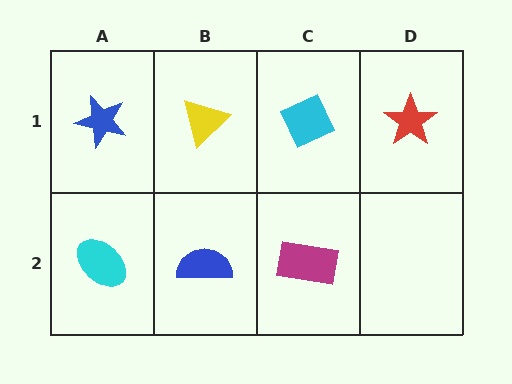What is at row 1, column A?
A blue star.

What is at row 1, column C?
A cyan diamond.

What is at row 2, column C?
A magenta rectangle.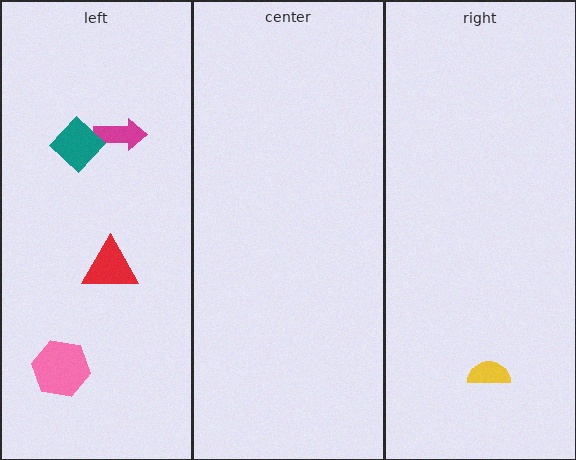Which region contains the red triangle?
The left region.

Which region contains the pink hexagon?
The left region.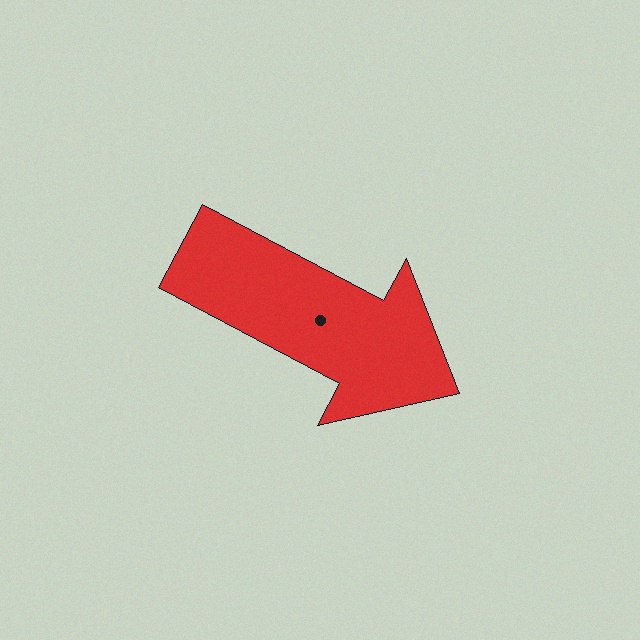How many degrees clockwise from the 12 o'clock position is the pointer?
Approximately 118 degrees.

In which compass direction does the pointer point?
Southeast.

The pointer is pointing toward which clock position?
Roughly 4 o'clock.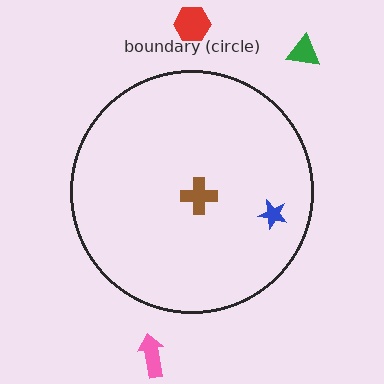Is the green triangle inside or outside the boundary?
Outside.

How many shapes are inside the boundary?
2 inside, 3 outside.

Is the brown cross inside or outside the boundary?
Inside.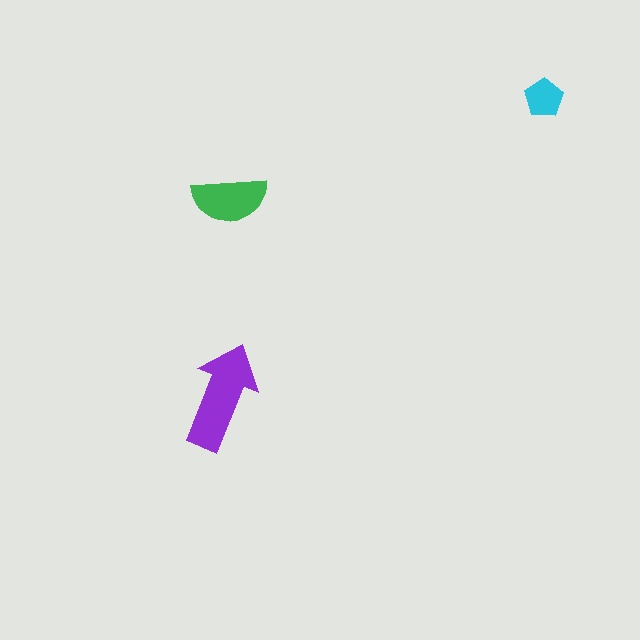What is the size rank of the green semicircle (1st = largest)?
2nd.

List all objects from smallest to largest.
The cyan pentagon, the green semicircle, the purple arrow.